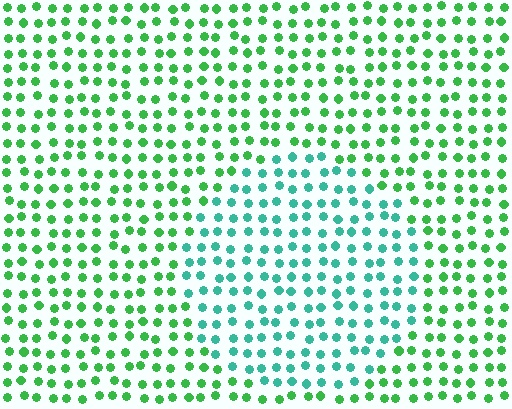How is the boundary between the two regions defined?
The boundary is defined purely by a slight shift in hue (about 39 degrees). Spacing, size, and orientation are identical on both sides.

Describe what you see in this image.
The image is filled with small green elements in a uniform arrangement. A circle-shaped region is visible where the elements are tinted to a slightly different hue, forming a subtle color boundary.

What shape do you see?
I see a circle.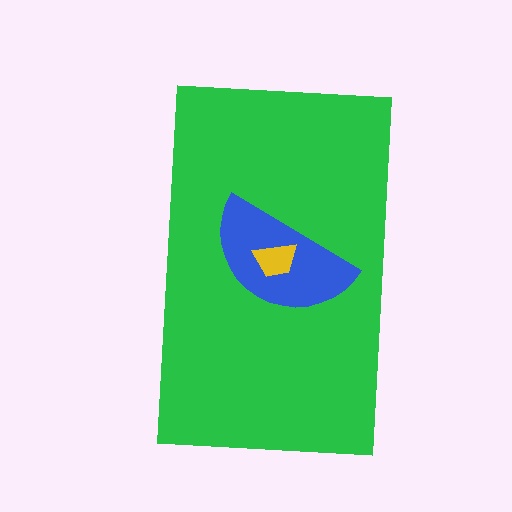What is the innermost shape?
The yellow trapezoid.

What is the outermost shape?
The green rectangle.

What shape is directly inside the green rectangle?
The blue semicircle.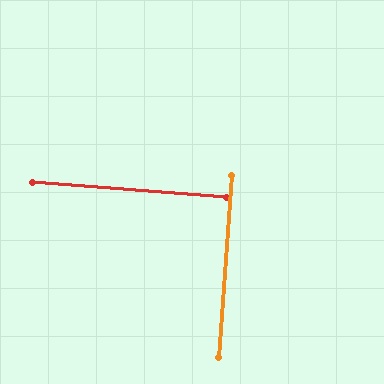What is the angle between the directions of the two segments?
Approximately 90 degrees.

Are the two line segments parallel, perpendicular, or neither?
Perpendicular — they meet at approximately 90°.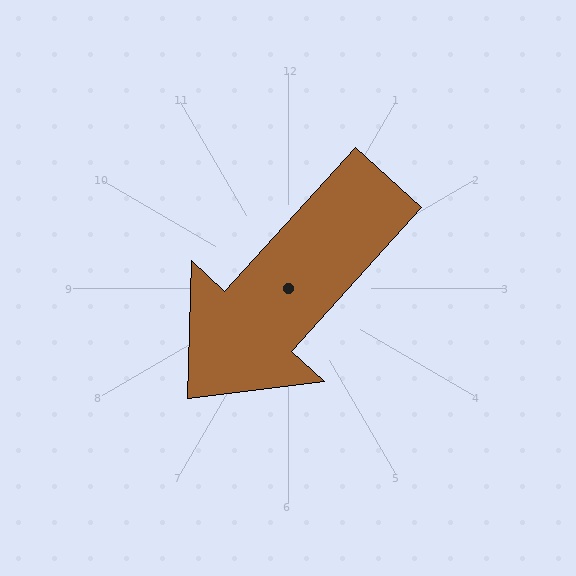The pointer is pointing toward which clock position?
Roughly 7 o'clock.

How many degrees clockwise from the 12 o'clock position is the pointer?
Approximately 222 degrees.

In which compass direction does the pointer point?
Southwest.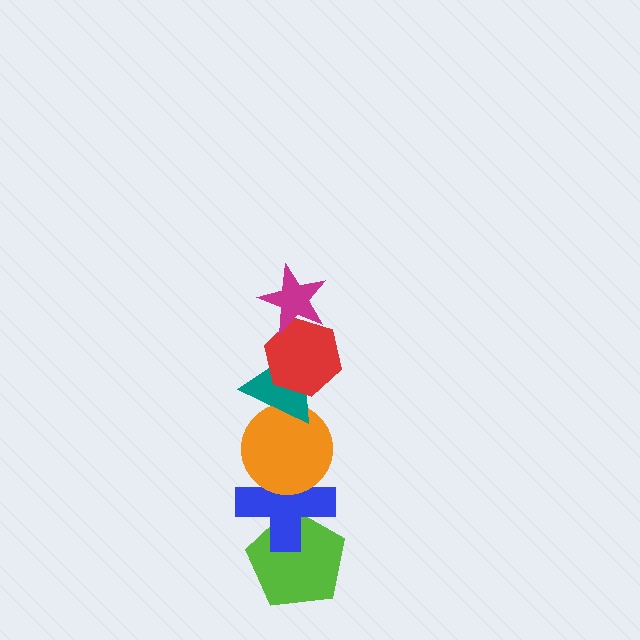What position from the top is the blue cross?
The blue cross is 5th from the top.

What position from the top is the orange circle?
The orange circle is 4th from the top.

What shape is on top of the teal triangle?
The red hexagon is on top of the teal triangle.